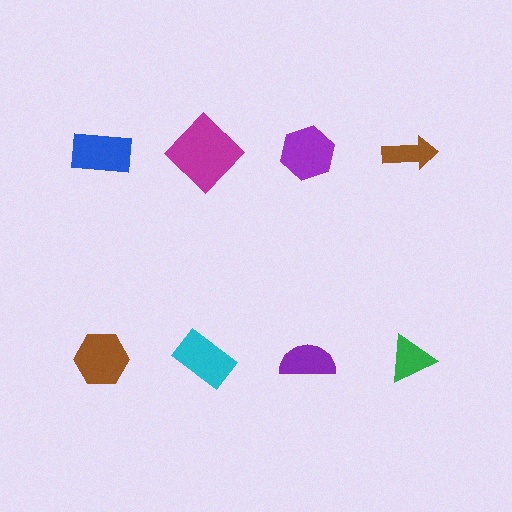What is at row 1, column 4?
A brown arrow.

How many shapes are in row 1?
4 shapes.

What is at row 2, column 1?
A brown hexagon.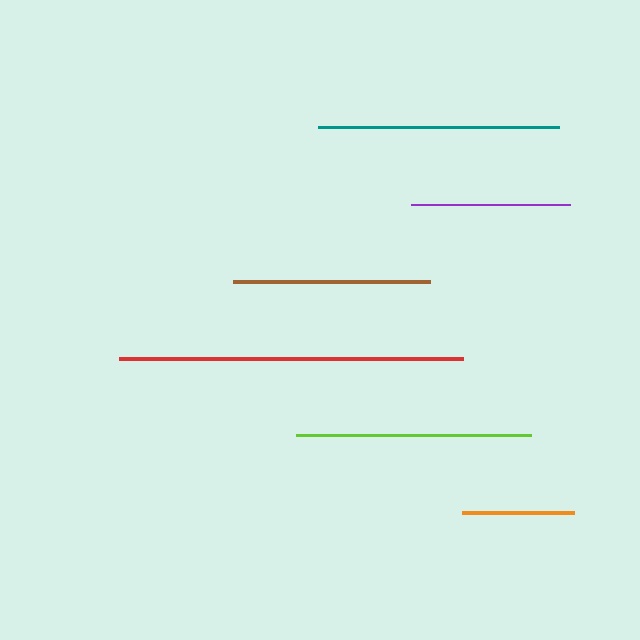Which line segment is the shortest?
The orange line is the shortest at approximately 111 pixels.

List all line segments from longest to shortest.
From longest to shortest: red, teal, lime, brown, purple, orange.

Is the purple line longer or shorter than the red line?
The red line is longer than the purple line.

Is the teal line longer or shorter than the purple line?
The teal line is longer than the purple line.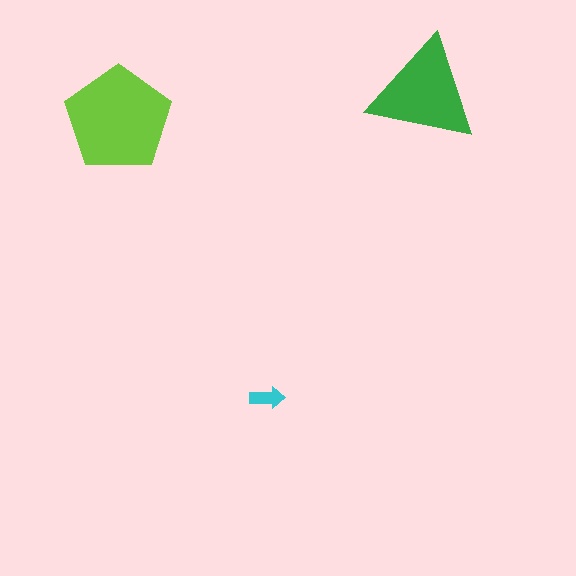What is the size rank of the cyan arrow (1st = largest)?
3rd.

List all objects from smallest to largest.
The cyan arrow, the green triangle, the lime pentagon.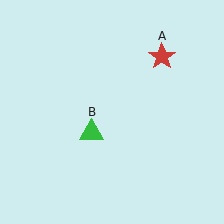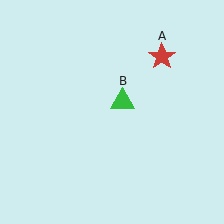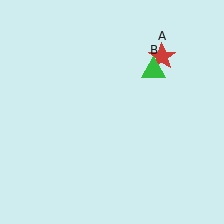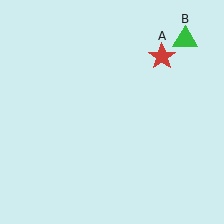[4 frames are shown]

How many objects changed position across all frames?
1 object changed position: green triangle (object B).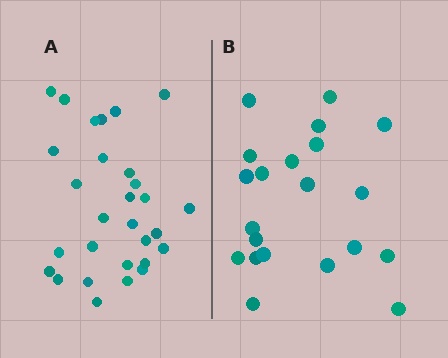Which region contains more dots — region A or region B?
Region A (the left region) has more dots.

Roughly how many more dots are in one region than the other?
Region A has roughly 8 or so more dots than region B.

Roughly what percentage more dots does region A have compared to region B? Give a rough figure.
About 40% more.